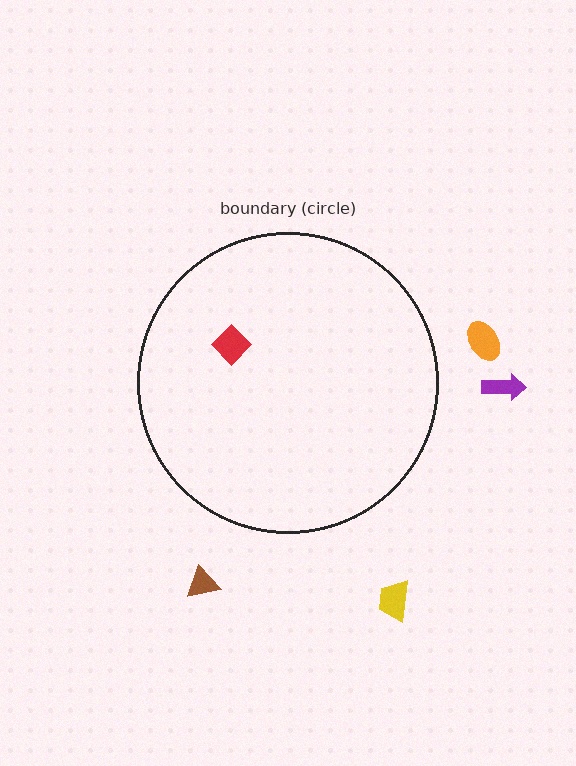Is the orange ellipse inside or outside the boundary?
Outside.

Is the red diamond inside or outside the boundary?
Inside.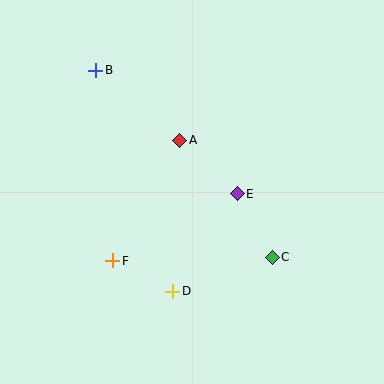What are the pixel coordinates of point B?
Point B is at (95, 70).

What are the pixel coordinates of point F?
Point F is at (113, 261).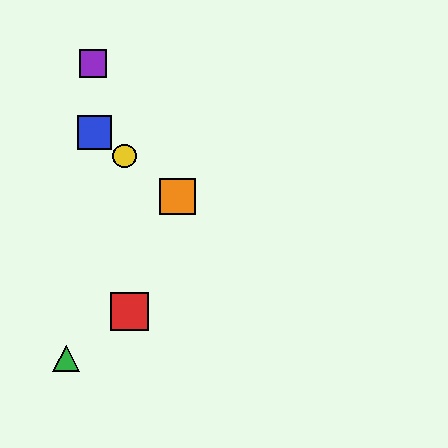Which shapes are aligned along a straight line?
The blue square, the yellow circle, the orange square are aligned along a straight line.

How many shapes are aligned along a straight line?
3 shapes (the blue square, the yellow circle, the orange square) are aligned along a straight line.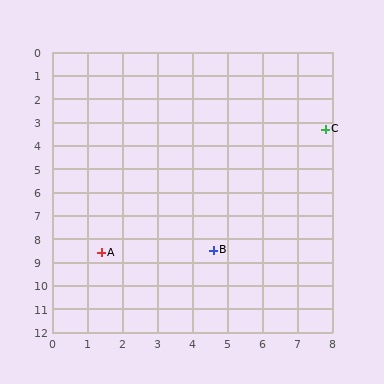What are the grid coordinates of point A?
Point A is at approximately (1.4, 8.6).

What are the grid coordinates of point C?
Point C is at approximately (7.8, 3.3).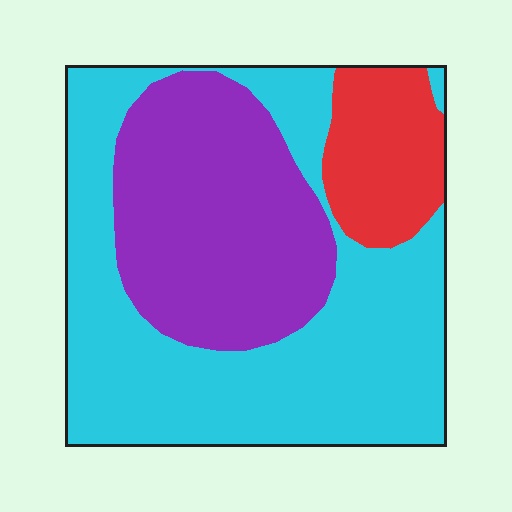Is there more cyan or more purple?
Cyan.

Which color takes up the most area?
Cyan, at roughly 55%.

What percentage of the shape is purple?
Purple takes up about one third (1/3) of the shape.